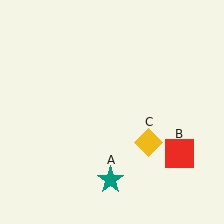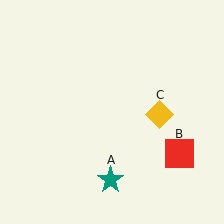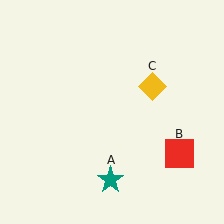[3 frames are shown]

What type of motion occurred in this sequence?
The yellow diamond (object C) rotated counterclockwise around the center of the scene.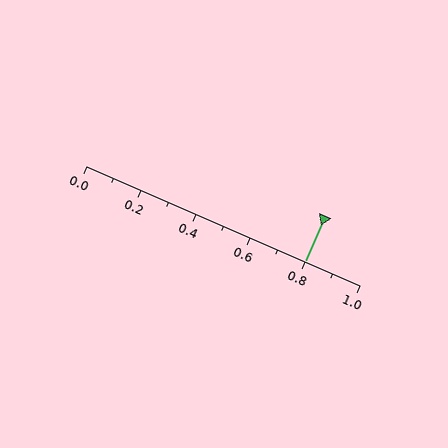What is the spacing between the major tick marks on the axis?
The major ticks are spaced 0.2 apart.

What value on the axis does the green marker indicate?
The marker indicates approximately 0.8.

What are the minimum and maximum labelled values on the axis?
The axis runs from 0.0 to 1.0.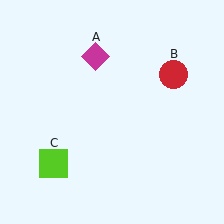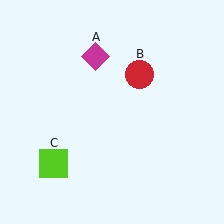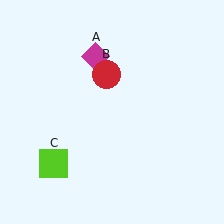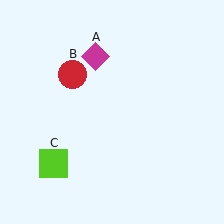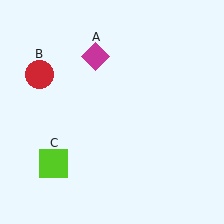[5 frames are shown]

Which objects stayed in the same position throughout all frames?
Magenta diamond (object A) and lime square (object C) remained stationary.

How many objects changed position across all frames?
1 object changed position: red circle (object B).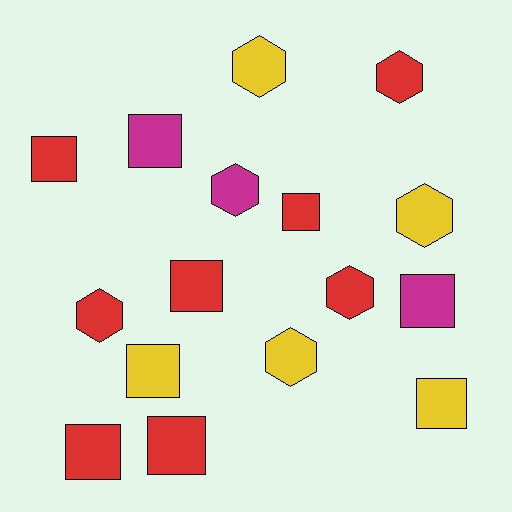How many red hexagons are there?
There are 3 red hexagons.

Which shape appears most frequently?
Square, with 9 objects.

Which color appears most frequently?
Red, with 8 objects.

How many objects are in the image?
There are 16 objects.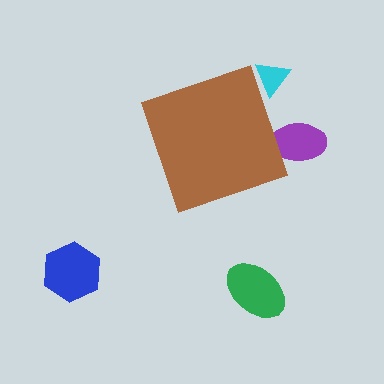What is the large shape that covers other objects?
A brown diamond.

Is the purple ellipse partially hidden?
Yes, the purple ellipse is partially hidden behind the brown diamond.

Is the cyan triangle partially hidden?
Yes, the cyan triangle is partially hidden behind the brown diamond.